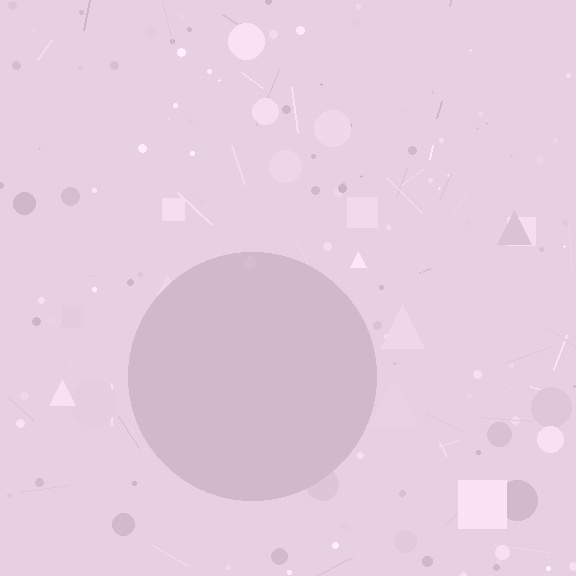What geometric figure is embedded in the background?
A circle is embedded in the background.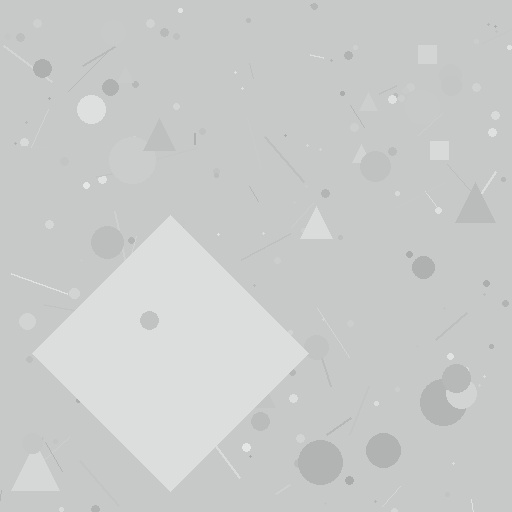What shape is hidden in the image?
A diamond is hidden in the image.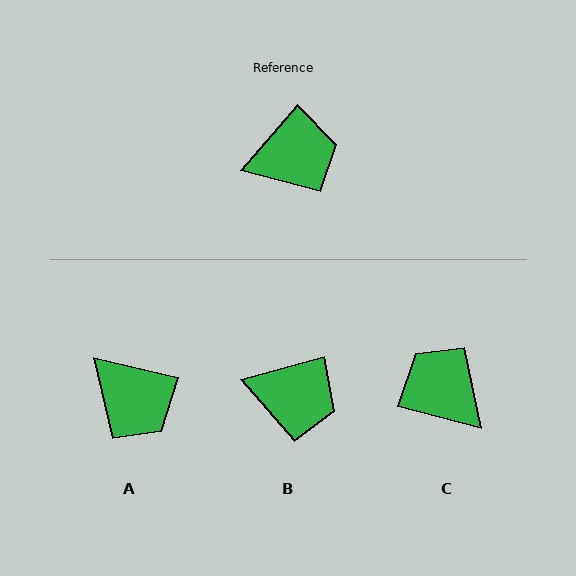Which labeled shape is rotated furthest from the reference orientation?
C, about 117 degrees away.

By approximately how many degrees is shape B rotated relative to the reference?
Approximately 34 degrees clockwise.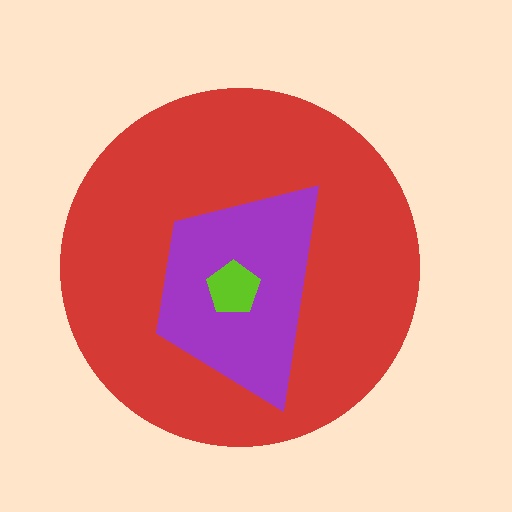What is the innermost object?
The lime pentagon.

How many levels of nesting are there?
3.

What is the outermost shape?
The red circle.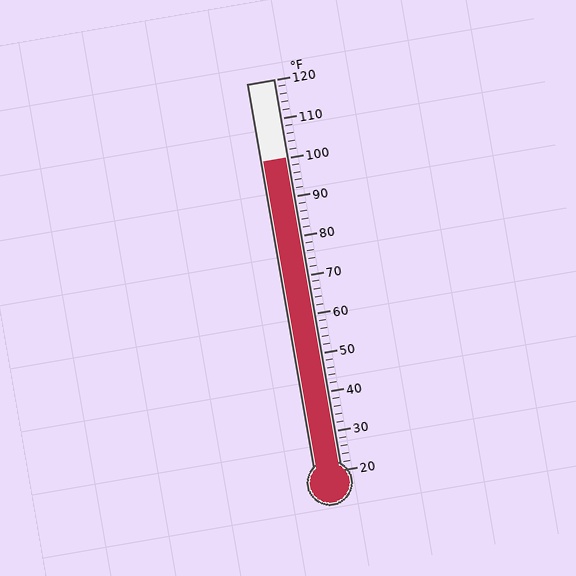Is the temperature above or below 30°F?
The temperature is above 30°F.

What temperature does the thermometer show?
The thermometer shows approximately 100°F.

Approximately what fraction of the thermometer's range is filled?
The thermometer is filled to approximately 80% of its range.